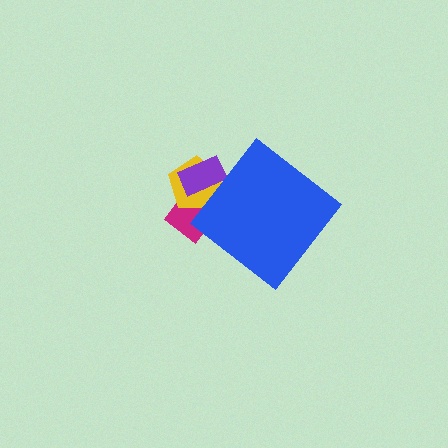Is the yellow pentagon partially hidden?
Yes, the yellow pentagon is partially hidden behind the blue diamond.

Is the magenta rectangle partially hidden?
Yes, the magenta rectangle is partially hidden behind the blue diamond.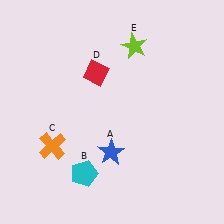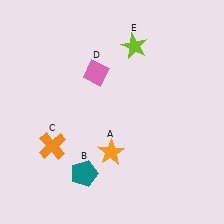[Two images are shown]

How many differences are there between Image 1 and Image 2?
There are 3 differences between the two images.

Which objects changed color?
A changed from blue to orange. B changed from cyan to teal. D changed from red to pink.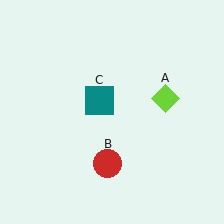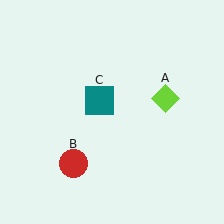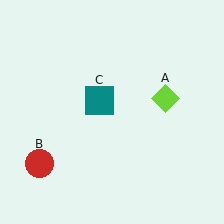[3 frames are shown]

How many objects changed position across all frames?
1 object changed position: red circle (object B).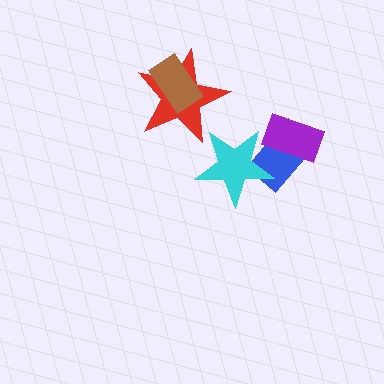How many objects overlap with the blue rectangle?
2 objects overlap with the blue rectangle.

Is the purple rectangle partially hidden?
No, no other shape covers it.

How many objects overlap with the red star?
1 object overlaps with the red star.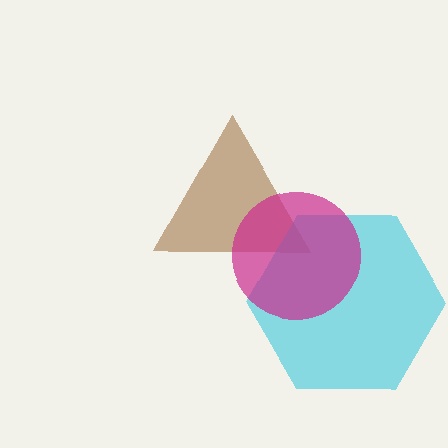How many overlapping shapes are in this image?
There are 3 overlapping shapes in the image.